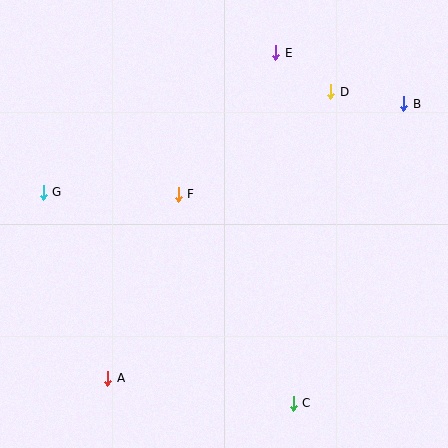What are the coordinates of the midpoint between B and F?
The midpoint between B and F is at (291, 149).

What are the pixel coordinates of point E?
Point E is at (276, 53).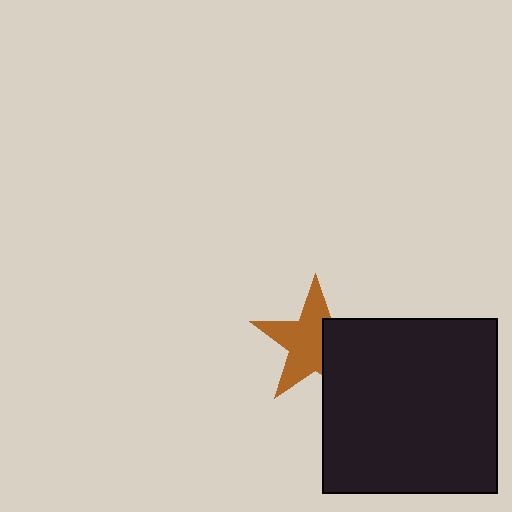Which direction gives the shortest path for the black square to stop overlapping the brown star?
Moving right gives the shortest separation.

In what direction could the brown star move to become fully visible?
The brown star could move left. That would shift it out from behind the black square entirely.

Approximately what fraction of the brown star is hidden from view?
Roughly 38% of the brown star is hidden behind the black square.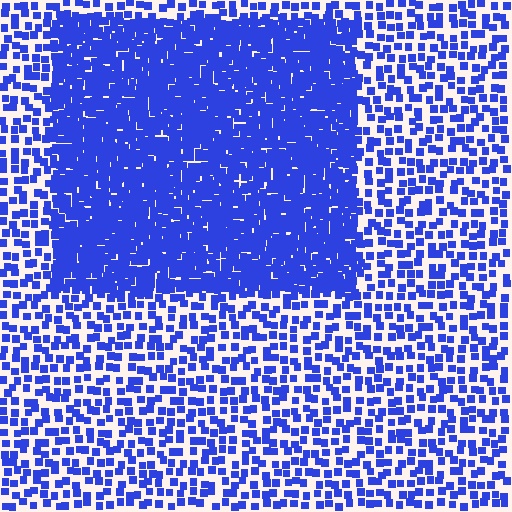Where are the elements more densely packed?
The elements are more densely packed inside the rectangle boundary.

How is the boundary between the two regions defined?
The boundary is defined by a change in element density (approximately 2.6x ratio). All elements are the same color, size, and shape.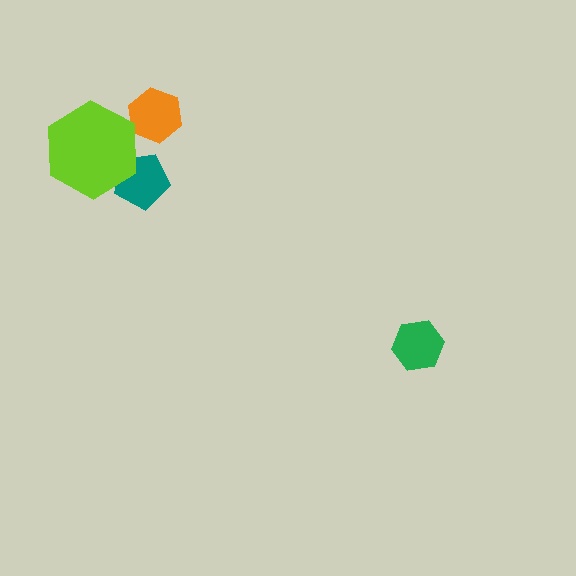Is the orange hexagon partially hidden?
No, no other shape covers it.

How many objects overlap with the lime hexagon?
1 object overlaps with the lime hexagon.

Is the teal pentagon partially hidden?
Yes, it is partially covered by another shape.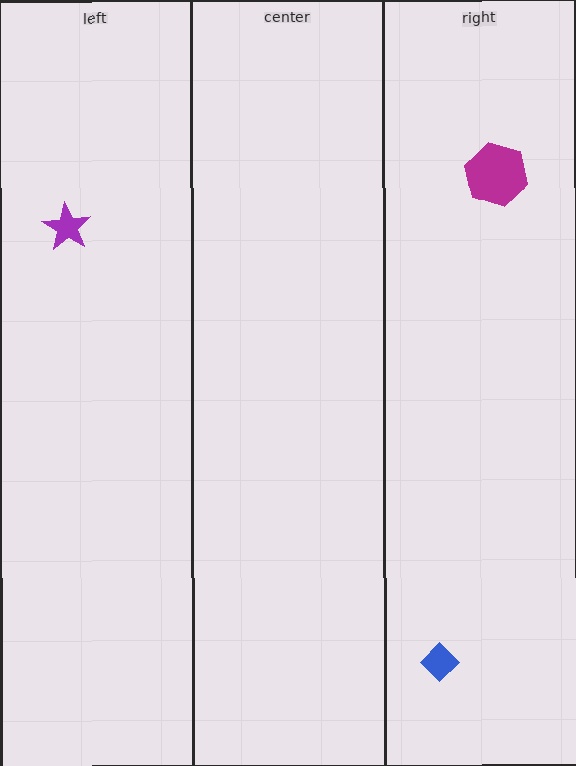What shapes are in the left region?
The purple star.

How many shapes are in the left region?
1.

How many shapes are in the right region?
2.